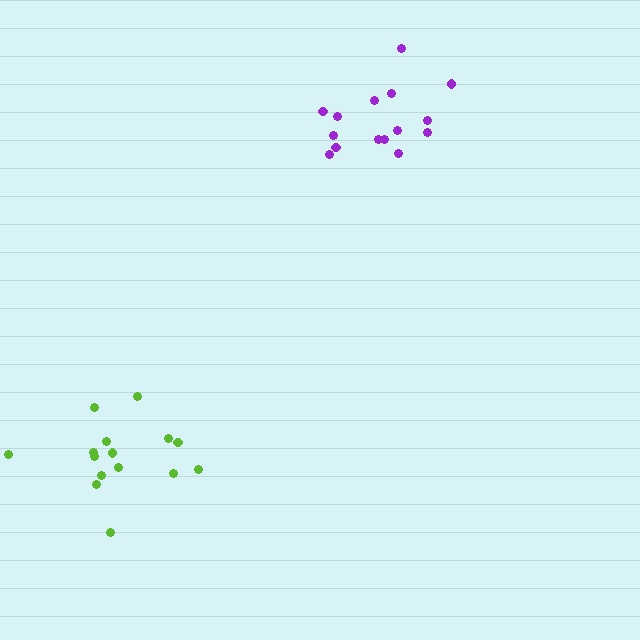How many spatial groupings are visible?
There are 2 spatial groupings.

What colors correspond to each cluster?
The clusters are colored: purple, lime.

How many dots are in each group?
Group 1: 15 dots, Group 2: 15 dots (30 total).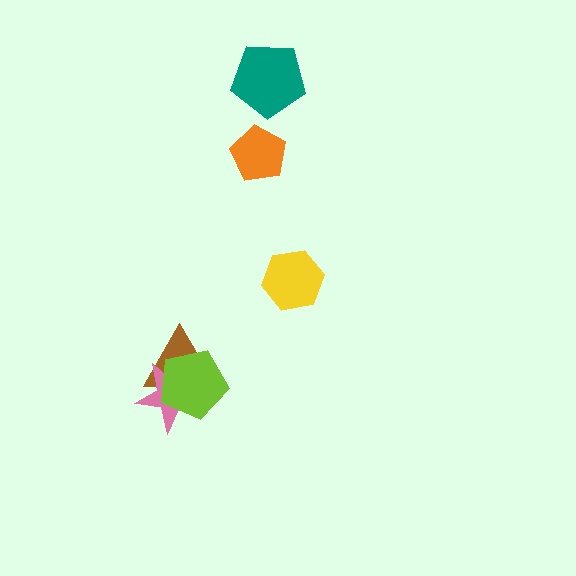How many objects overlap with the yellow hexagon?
0 objects overlap with the yellow hexagon.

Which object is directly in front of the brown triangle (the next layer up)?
The pink star is directly in front of the brown triangle.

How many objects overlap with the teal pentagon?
0 objects overlap with the teal pentagon.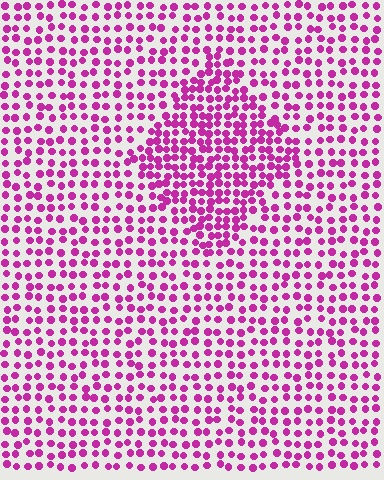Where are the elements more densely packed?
The elements are more densely packed inside the diamond boundary.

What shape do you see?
I see a diamond.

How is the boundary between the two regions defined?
The boundary is defined by a change in element density (approximately 1.7x ratio). All elements are the same color, size, and shape.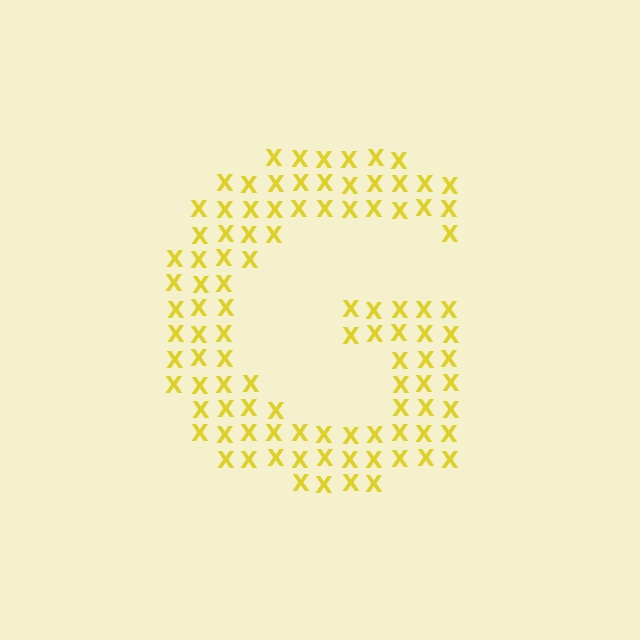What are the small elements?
The small elements are letter X's.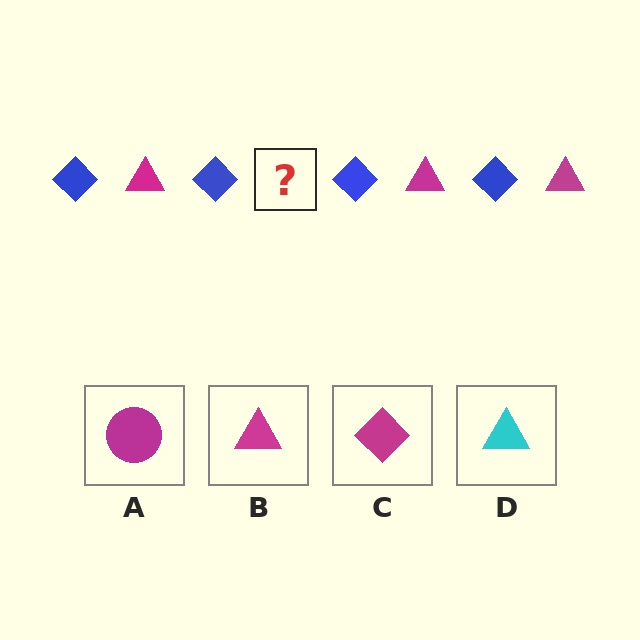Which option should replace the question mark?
Option B.